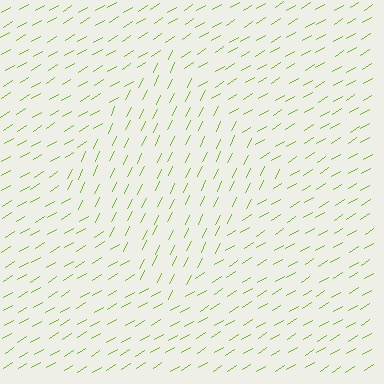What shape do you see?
I see a diamond.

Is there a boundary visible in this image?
Yes, there is a texture boundary formed by a change in line orientation.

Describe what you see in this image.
The image is filled with small lime line segments. A diamond region in the image has lines oriented differently from the surrounding lines, creating a visible texture boundary.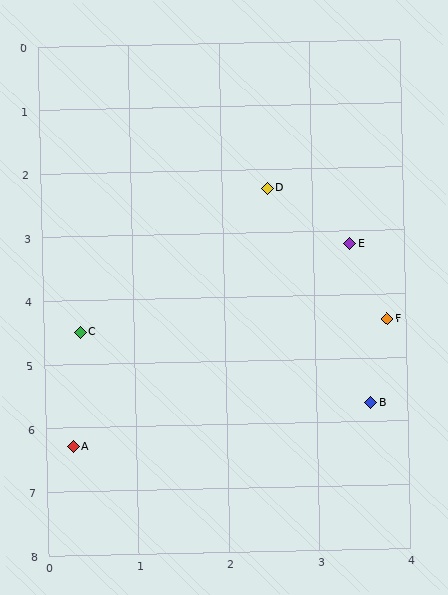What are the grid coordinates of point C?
Point C is at approximately (0.4, 4.5).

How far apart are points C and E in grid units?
Points C and E are about 3.3 grid units apart.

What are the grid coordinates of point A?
Point A is at approximately (0.3, 6.3).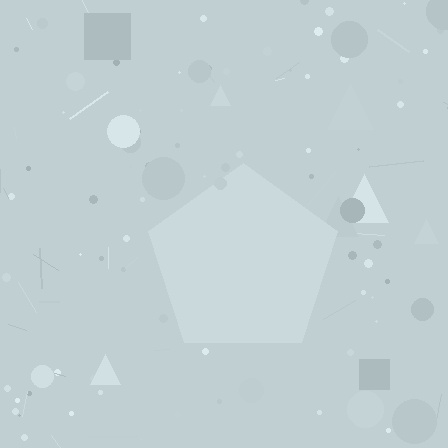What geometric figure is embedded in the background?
A pentagon is embedded in the background.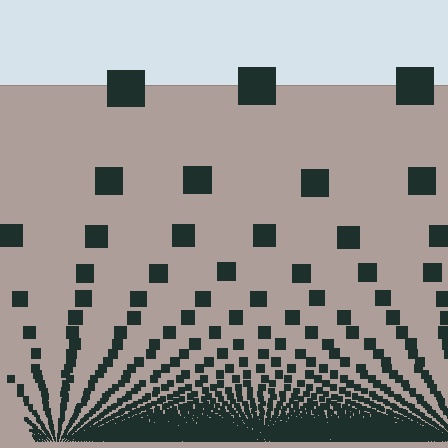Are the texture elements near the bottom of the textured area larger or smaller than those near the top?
Smaller. The gradient is inverted — elements near the bottom are smaller and denser.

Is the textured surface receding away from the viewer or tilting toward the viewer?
The surface appears to tilt toward the viewer. Texture elements get larger and sparser toward the top.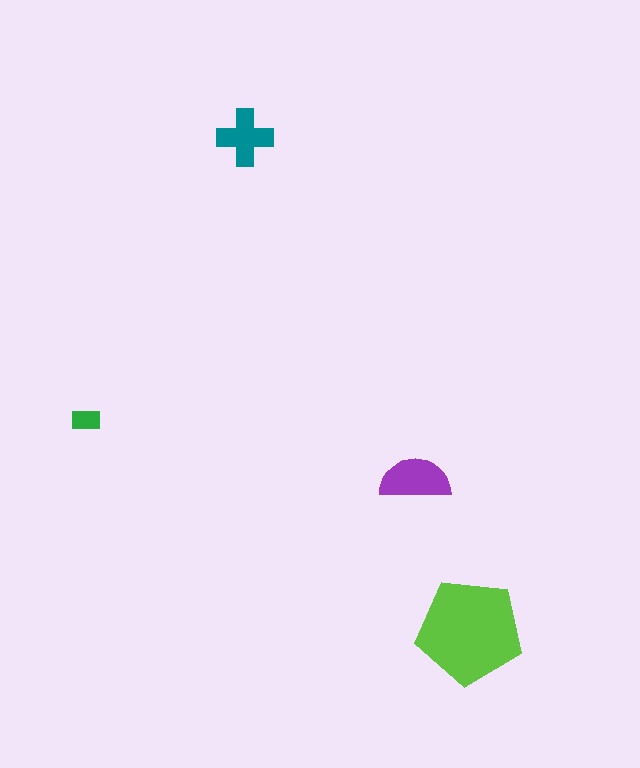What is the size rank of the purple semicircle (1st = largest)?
2nd.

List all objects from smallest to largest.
The green rectangle, the teal cross, the purple semicircle, the lime pentagon.